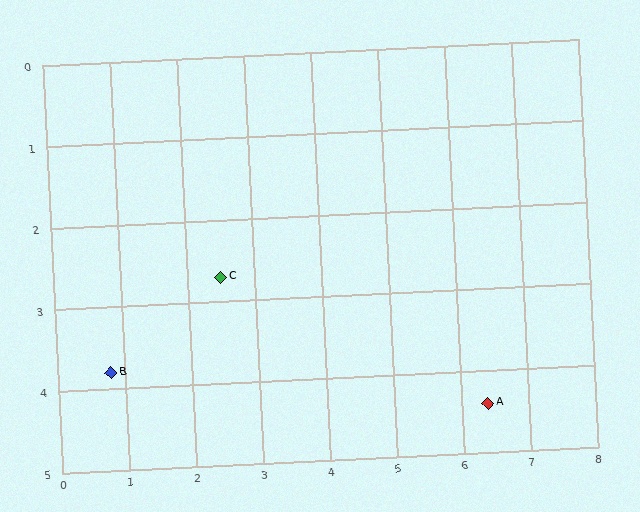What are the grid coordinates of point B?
Point B is at approximately (0.8, 3.8).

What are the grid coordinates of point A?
Point A is at approximately (6.4, 4.4).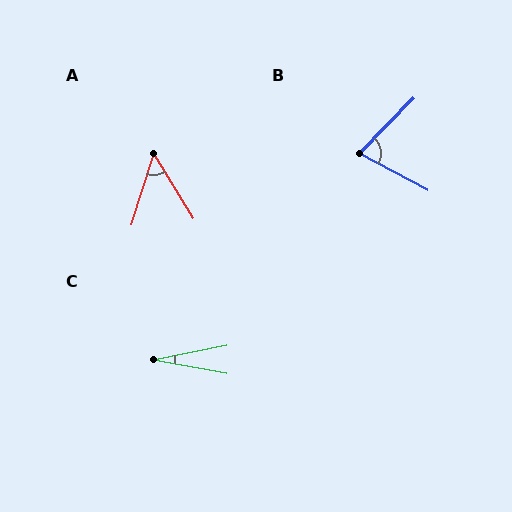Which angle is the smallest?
C, at approximately 22 degrees.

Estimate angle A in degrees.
Approximately 49 degrees.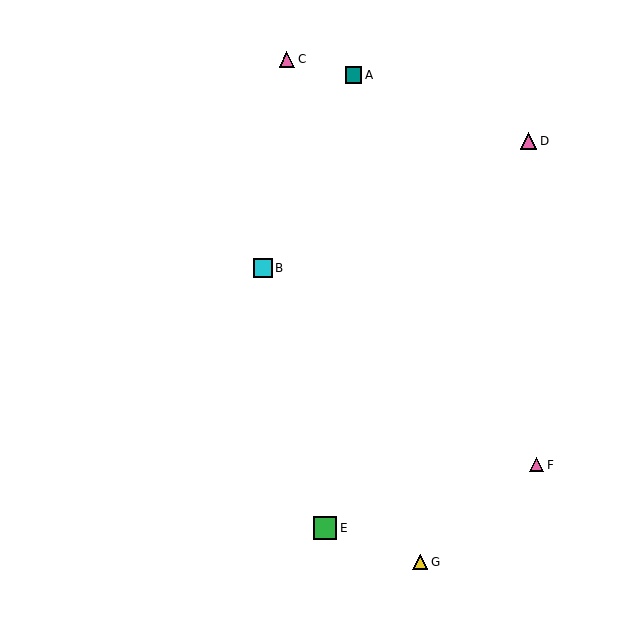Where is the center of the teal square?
The center of the teal square is at (353, 75).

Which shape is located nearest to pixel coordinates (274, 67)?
The pink triangle (labeled C) at (287, 59) is nearest to that location.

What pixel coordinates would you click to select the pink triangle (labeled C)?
Click at (287, 59) to select the pink triangle C.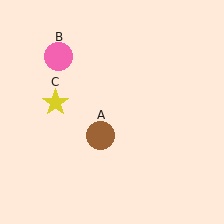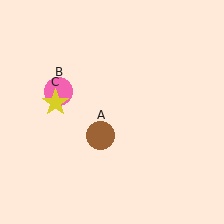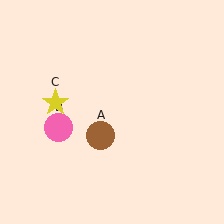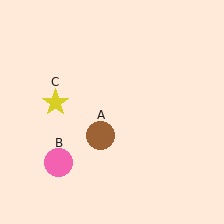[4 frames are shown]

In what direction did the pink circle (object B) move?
The pink circle (object B) moved down.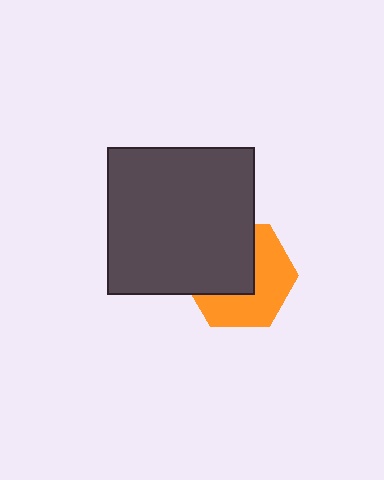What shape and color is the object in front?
The object in front is a dark gray square.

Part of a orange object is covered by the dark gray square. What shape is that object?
It is a hexagon.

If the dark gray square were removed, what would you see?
You would see the complete orange hexagon.